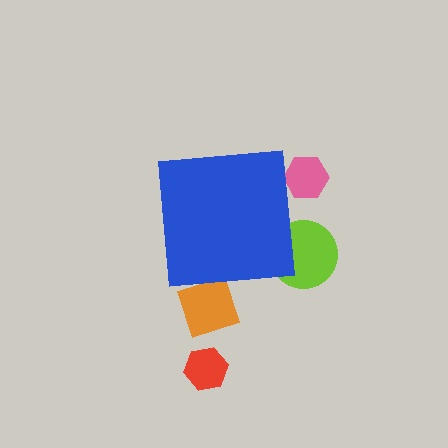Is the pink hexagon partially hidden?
Yes, the pink hexagon is partially hidden behind the blue square.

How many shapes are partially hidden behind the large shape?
3 shapes are partially hidden.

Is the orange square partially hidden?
Yes, the orange square is partially hidden behind the blue square.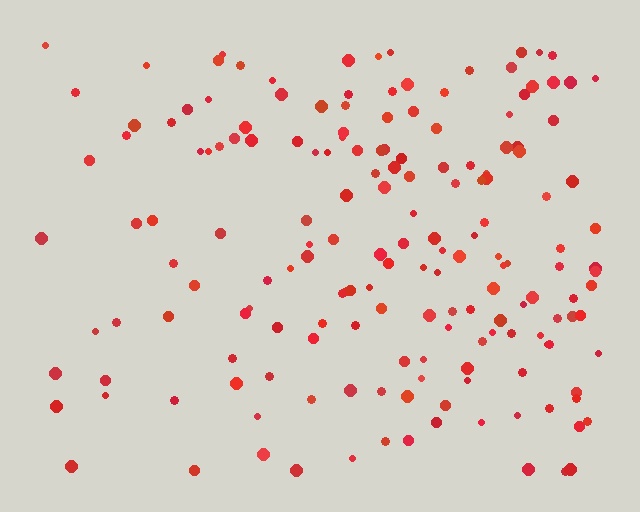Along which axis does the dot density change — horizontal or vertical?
Horizontal.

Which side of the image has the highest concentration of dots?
The right.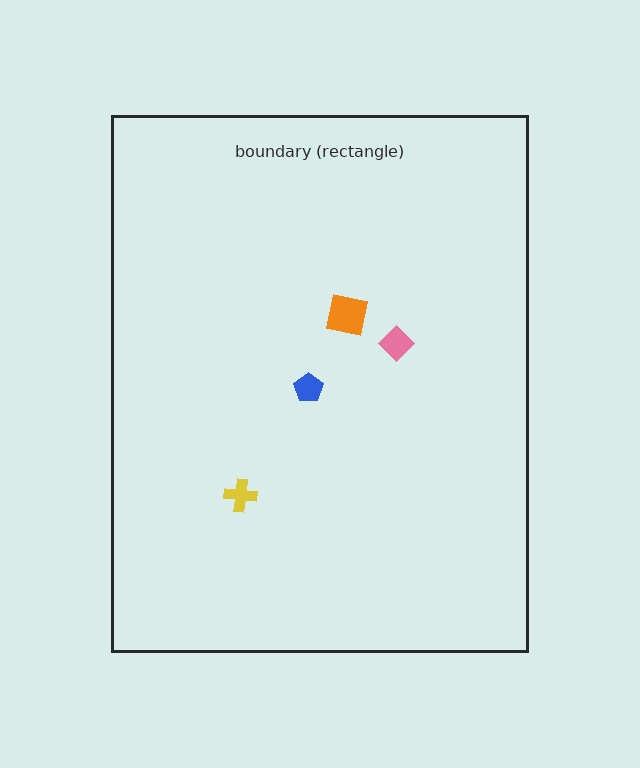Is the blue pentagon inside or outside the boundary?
Inside.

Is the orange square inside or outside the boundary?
Inside.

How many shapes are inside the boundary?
4 inside, 0 outside.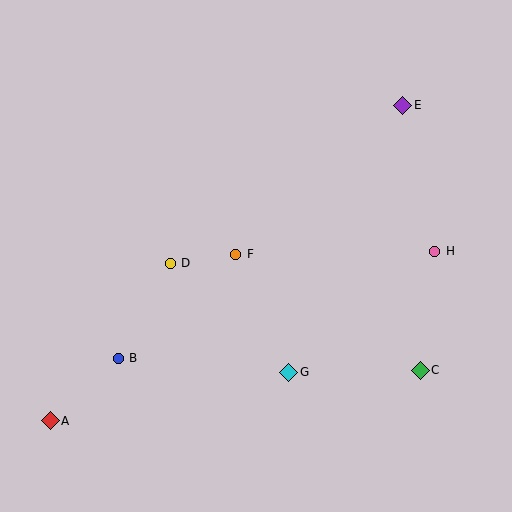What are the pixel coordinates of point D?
Point D is at (170, 263).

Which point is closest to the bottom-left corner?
Point A is closest to the bottom-left corner.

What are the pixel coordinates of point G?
Point G is at (289, 372).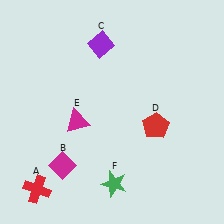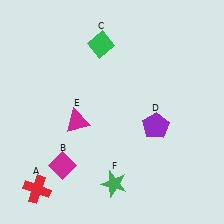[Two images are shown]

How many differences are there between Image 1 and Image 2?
There are 2 differences between the two images.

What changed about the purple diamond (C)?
In Image 1, C is purple. In Image 2, it changed to green.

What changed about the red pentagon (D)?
In Image 1, D is red. In Image 2, it changed to purple.